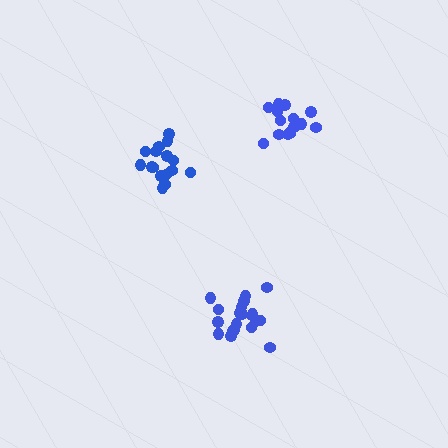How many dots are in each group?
Group 1: 20 dots, Group 2: 16 dots, Group 3: 16 dots (52 total).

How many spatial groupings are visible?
There are 3 spatial groupings.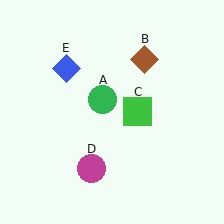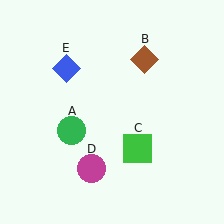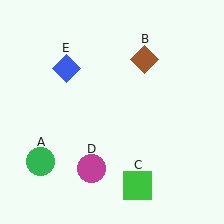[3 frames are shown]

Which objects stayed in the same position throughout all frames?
Brown diamond (object B) and magenta circle (object D) and blue diamond (object E) remained stationary.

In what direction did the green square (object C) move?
The green square (object C) moved down.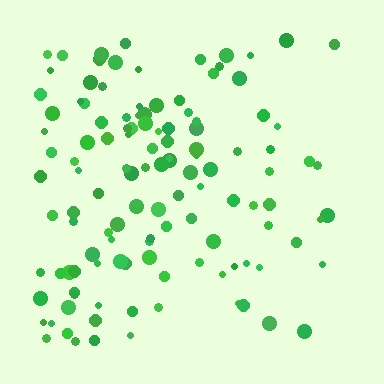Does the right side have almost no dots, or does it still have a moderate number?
Still a moderate number, just noticeably fewer than the left.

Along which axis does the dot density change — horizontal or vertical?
Horizontal.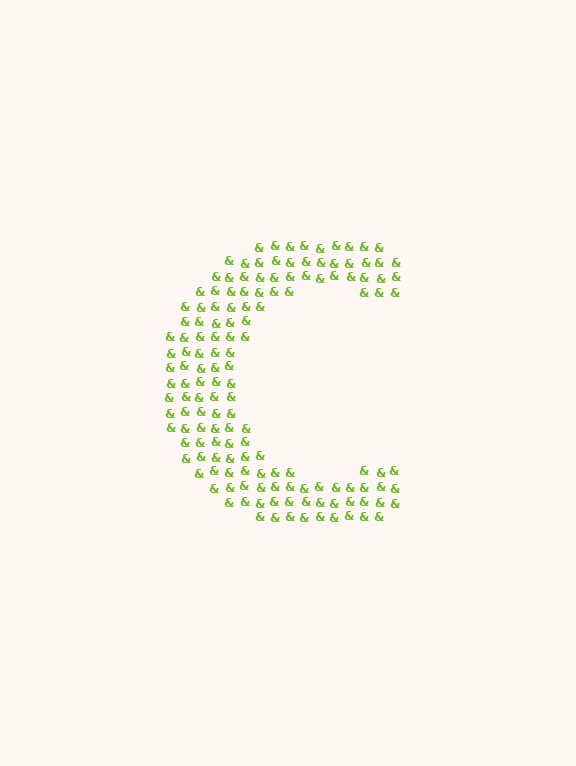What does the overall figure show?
The overall figure shows the letter C.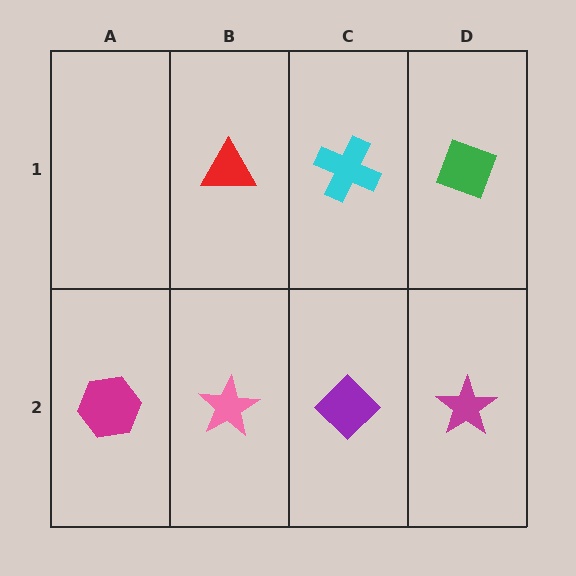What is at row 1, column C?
A cyan cross.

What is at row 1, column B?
A red triangle.